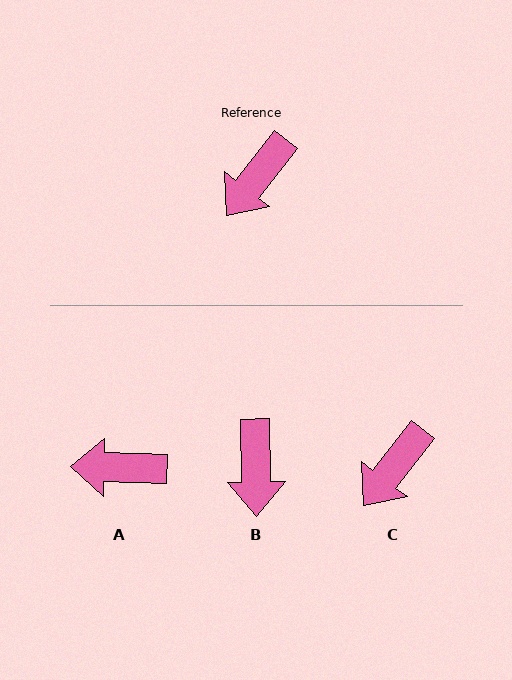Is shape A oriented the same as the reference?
No, it is off by about 53 degrees.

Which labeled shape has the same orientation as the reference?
C.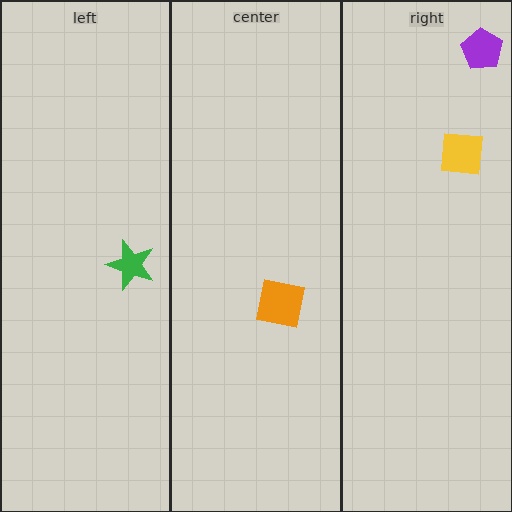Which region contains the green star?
The left region.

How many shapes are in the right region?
2.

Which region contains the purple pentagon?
The right region.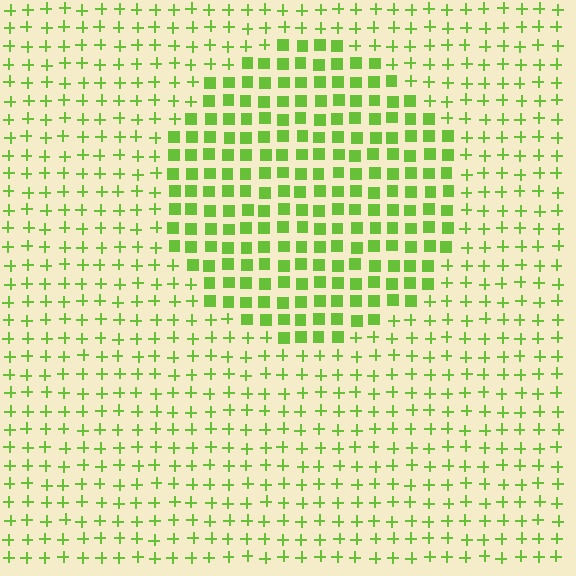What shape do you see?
I see a circle.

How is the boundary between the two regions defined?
The boundary is defined by a change in element shape: squares inside vs. plus signs outside. All elements share the same color and spacing.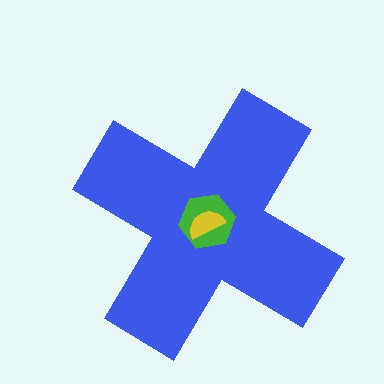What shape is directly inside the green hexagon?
The yellow semicircle.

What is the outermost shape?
The blue cross.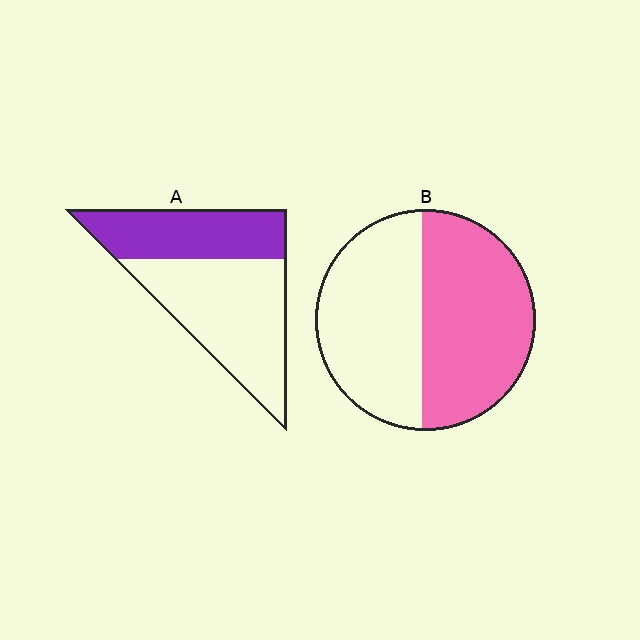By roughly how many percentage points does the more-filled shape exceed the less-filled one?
By roughly 10 percentage points (B over A).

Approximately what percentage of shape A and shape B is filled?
A is approximately 40% and B is approximately 50%.